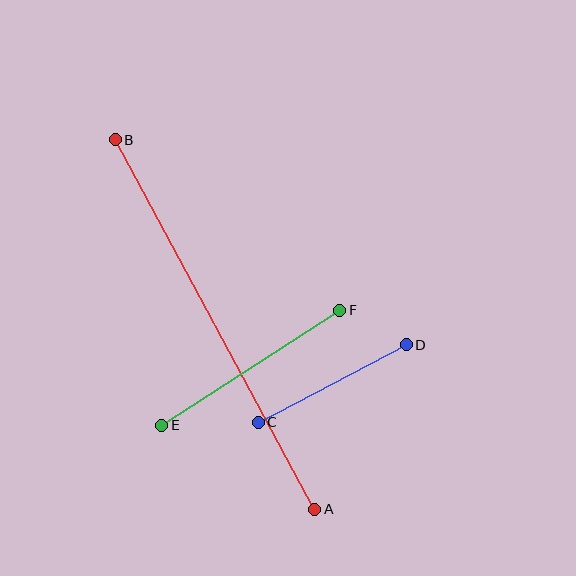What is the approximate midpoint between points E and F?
The midpoint is at approximately (251, 368) pixels.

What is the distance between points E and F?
The distance is approximately 212 pixels.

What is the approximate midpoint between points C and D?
The midpoint is at approximately (332, 384) pixels.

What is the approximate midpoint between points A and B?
The midpoint is at approximately (215, 325) pixels.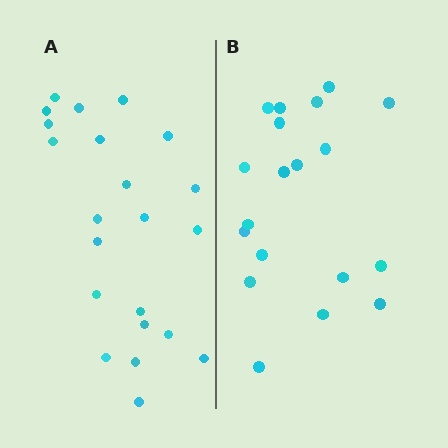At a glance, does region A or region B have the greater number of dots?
Region A (the left region) has more dots.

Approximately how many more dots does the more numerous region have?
Region A has just a few more — roughly 2 or 3 more dots than region B.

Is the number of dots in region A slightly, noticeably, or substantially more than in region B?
Region A has only slightly more — the two regions are fairly close. The ratio is roughly 1.2 to 1.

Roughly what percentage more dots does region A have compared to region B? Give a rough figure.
About 15% more.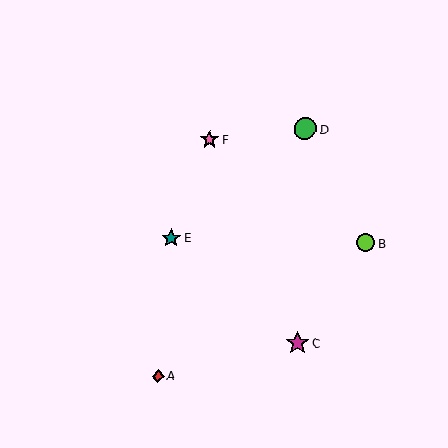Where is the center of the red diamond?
The center of the red diamond is at (158, 376).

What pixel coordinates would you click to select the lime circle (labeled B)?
Click at (365, 243) to select the lime circle B.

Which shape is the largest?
The magenta star (labeled C) is the largest.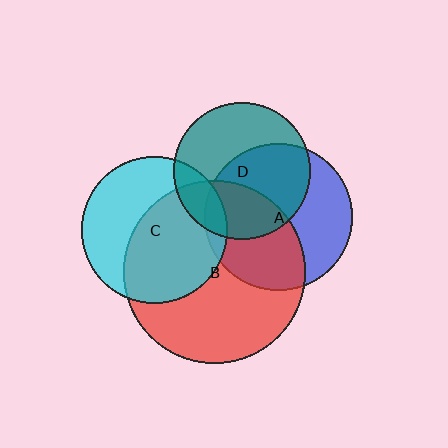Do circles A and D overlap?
Yes.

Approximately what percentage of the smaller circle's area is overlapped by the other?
Approximately 55%.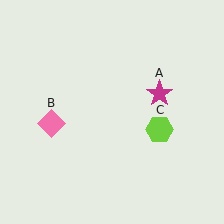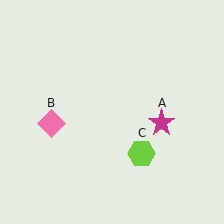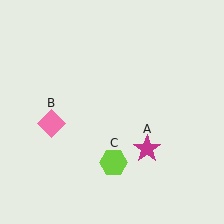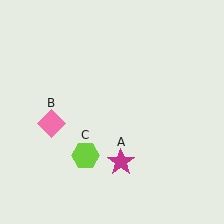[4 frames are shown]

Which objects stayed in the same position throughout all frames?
Pink diamond (object B) remained stationary.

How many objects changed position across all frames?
2 objects changed position: magenta star (object A), lime hexagon (object C).